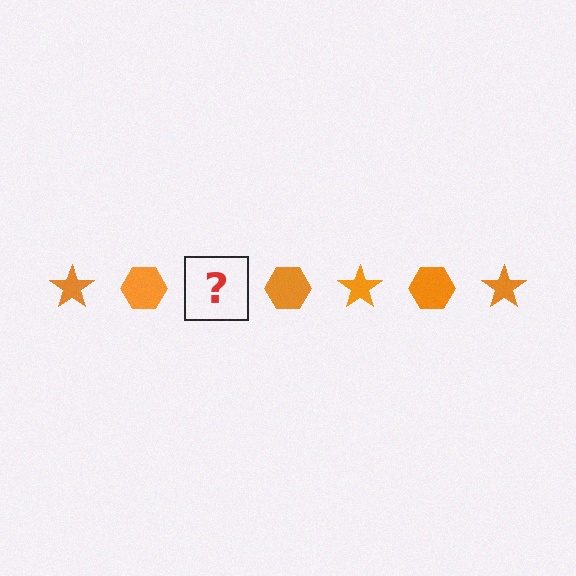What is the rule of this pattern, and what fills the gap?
The rule is that the pattern cycles through star, hexagon shapes in orange. The gap should be filled with an orange star.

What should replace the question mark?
The question mark should be replaced with an orange star.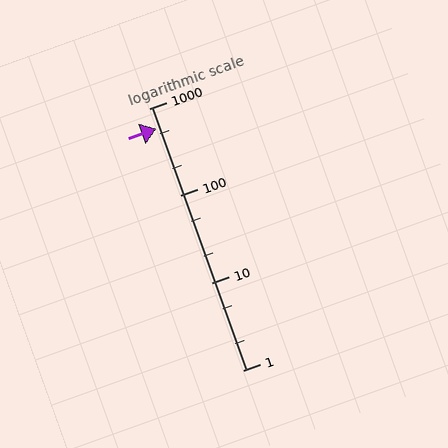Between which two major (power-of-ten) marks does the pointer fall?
The pointer is between 100 and 1000.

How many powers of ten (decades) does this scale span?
The scale spans 3 decades, from 1 to 1000.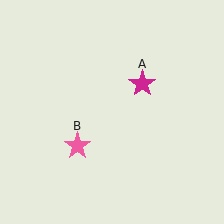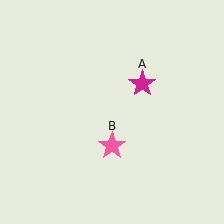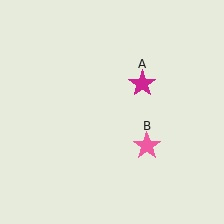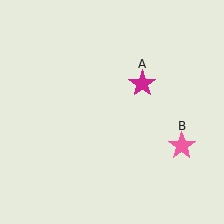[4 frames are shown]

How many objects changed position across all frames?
1 object changed position: pink star (object B).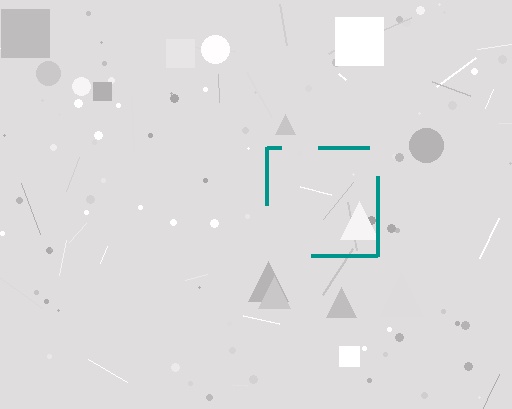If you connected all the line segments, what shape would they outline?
They would outline a square.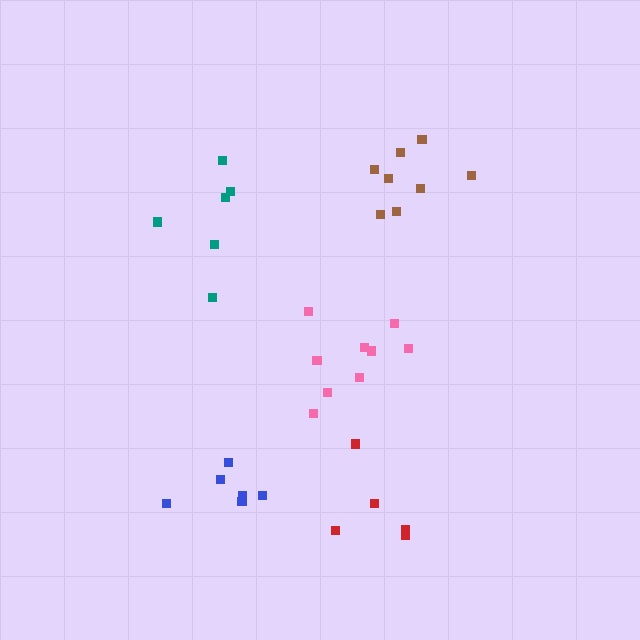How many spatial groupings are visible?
There are 5 spatial groupings.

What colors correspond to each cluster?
The clusters are colored: pink, teal, blue, brown, red.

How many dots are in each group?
Group 1: 9 dots, Group 2: 6 dots, Group 3: 6 dots, Group 4: 8 dots, Group 5: 5 dots (34 total).